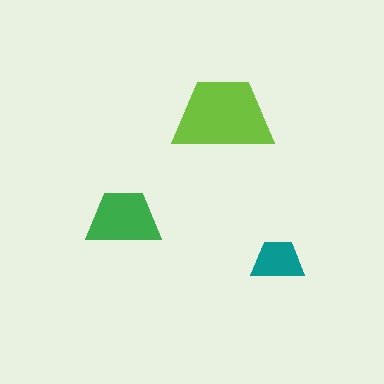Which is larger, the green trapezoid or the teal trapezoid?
The green one.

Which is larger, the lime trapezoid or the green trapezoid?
The lime one.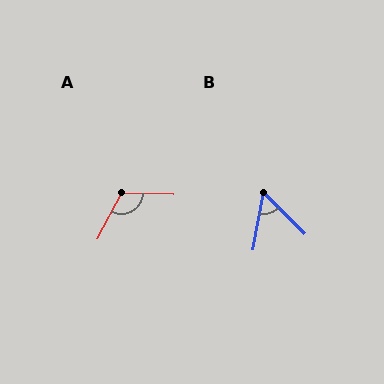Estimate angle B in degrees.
Approximately 54 degrees.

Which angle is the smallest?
B, at approximately 54 degrees.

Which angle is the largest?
A, at approximately 115 degrees.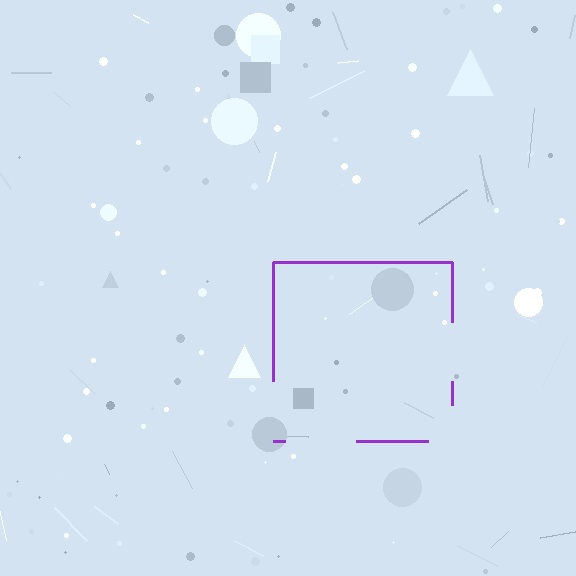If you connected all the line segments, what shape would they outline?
They would outline a square.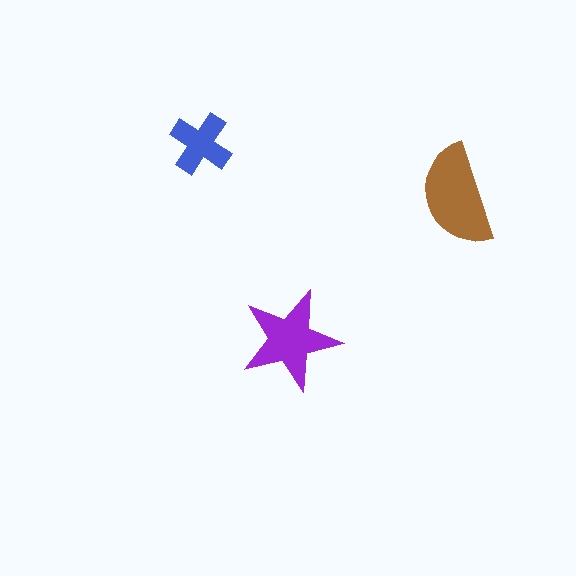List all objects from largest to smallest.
The brown semicircle, the purple star, the blue cross.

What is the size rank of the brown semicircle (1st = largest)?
1st.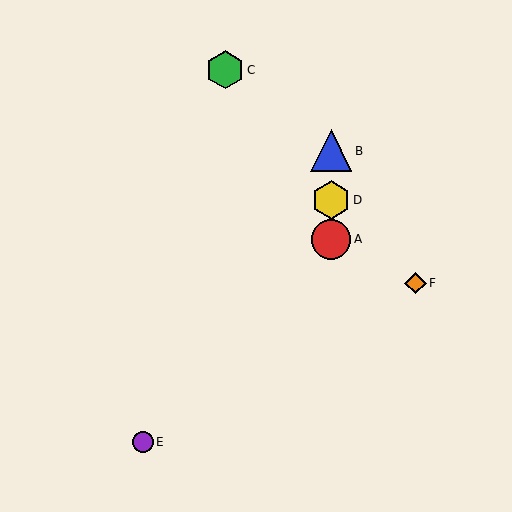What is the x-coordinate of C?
Object C is at x≈225.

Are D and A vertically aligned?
Yes, both are at x≈331.